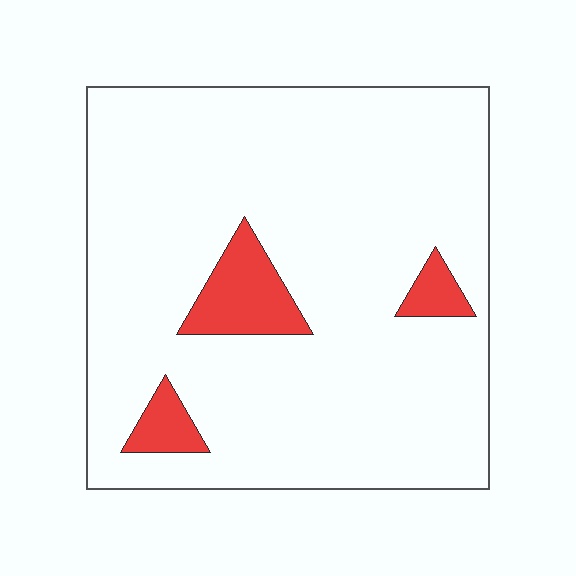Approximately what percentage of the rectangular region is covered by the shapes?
Approximately 10%.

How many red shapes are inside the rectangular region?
3.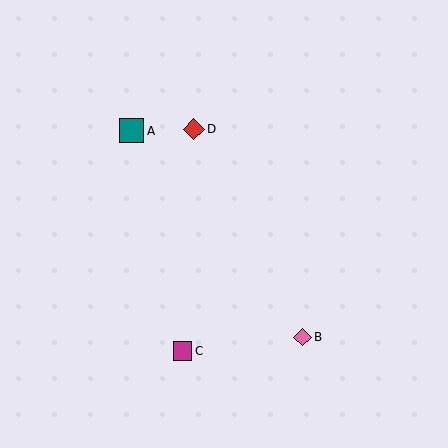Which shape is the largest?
The teal square (labeled A) is the largest.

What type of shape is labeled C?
Shape C is a magenta square.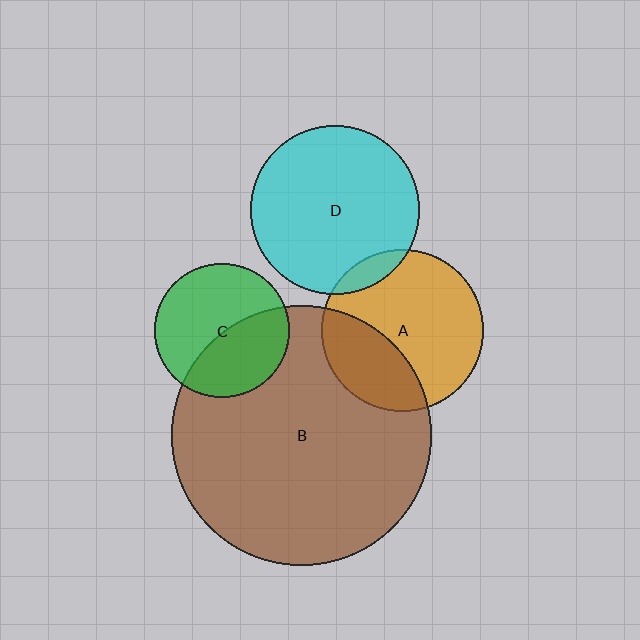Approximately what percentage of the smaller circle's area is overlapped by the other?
Approximately 10%.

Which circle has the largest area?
Circle B (brown).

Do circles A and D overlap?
Yes.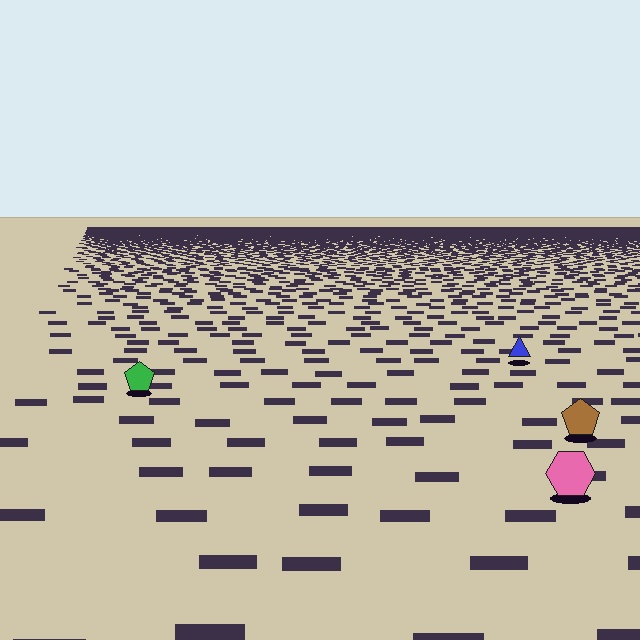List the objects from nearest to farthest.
From nearest to farthest: the pink hexagon, the brown pentagon, the green pentagon, the blue triangle.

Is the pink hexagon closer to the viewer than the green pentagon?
Yes. The pink hexagon is closer — you can tell from the texture gradient: the ground texture is coarser near it.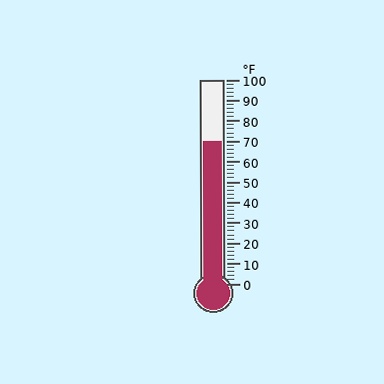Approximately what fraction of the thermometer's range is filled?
The thermometer is filled to approximately 70% of its range.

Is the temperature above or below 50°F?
The temperature is above 50°F.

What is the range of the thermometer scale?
The thermometer scale ranges from 0°F to 100°F.